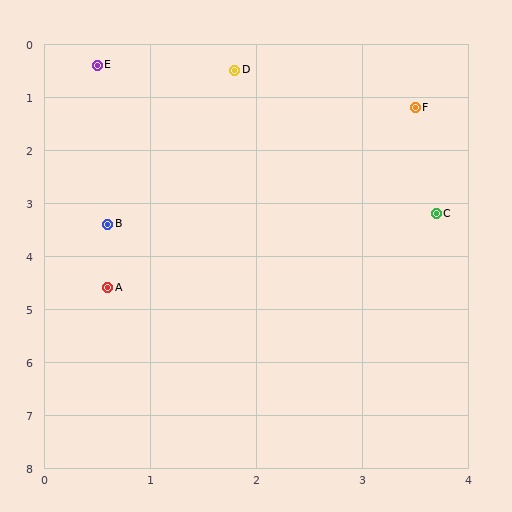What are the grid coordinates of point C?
Point C is at approximately (3.7, 3.2).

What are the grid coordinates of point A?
Point A is at approximately (0.6, 4.6).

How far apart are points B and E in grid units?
Points B and E are about 3.0 grid units apart.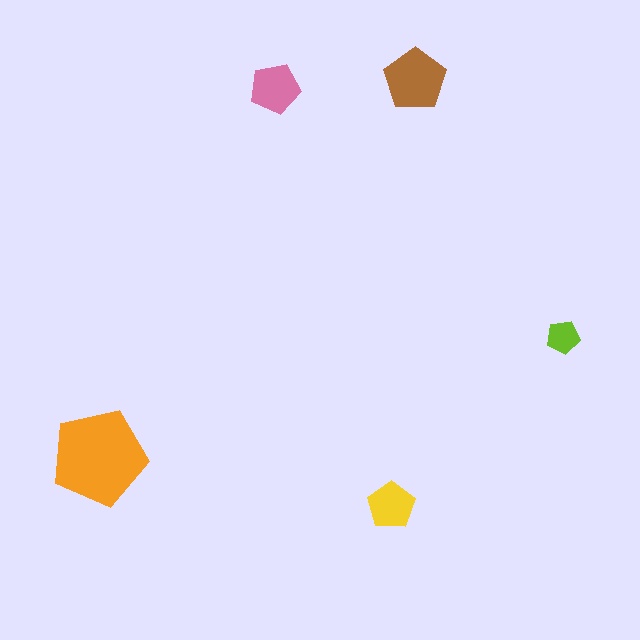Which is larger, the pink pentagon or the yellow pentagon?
The pink one.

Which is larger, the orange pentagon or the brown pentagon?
The orange one.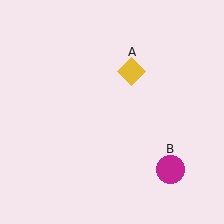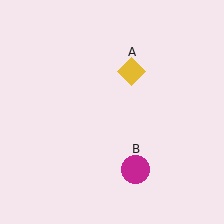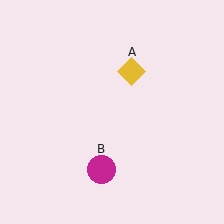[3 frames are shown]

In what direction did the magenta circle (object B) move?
The magenta circle (object B) moved left.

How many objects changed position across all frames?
1 object changed position: magenta circle (object B).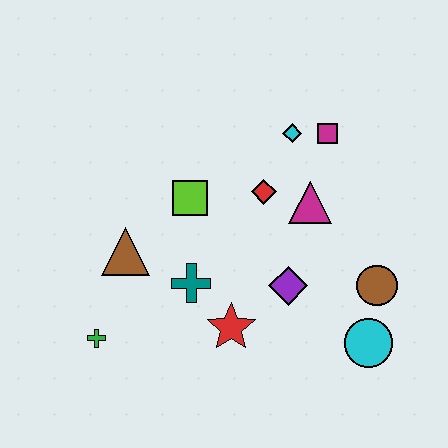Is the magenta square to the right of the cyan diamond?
Yes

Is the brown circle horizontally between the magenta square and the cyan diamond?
No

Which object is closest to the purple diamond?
The red star is closest to the purple diamond.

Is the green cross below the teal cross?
Yes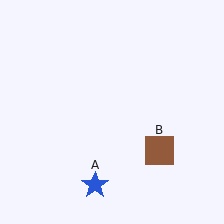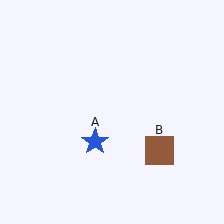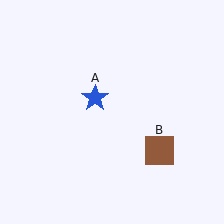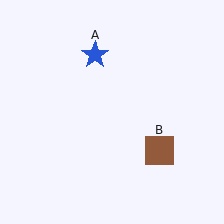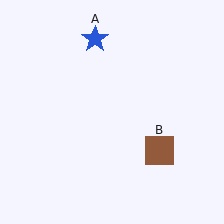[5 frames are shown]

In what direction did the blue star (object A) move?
The blue star (object A) moved up.